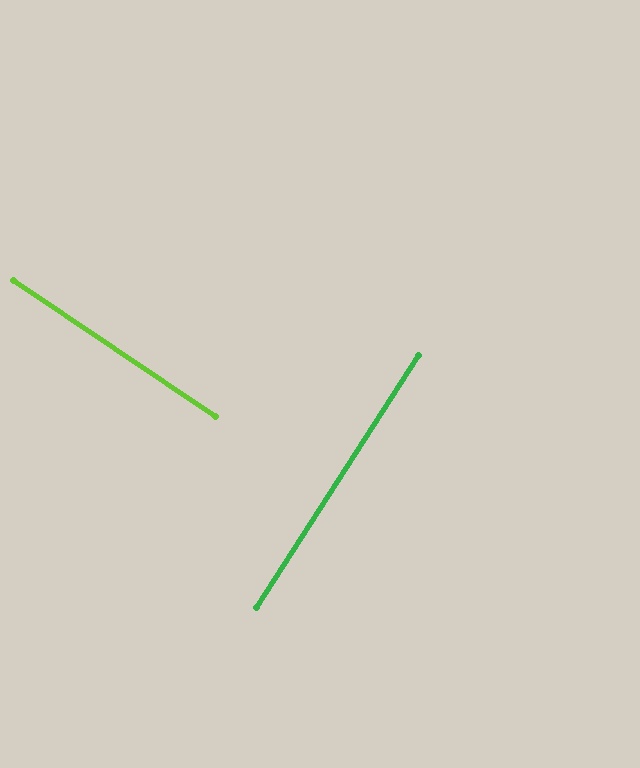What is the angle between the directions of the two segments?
Approximately 89 degrees.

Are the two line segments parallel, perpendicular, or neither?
Perpendicular — they meet at approximately 89°.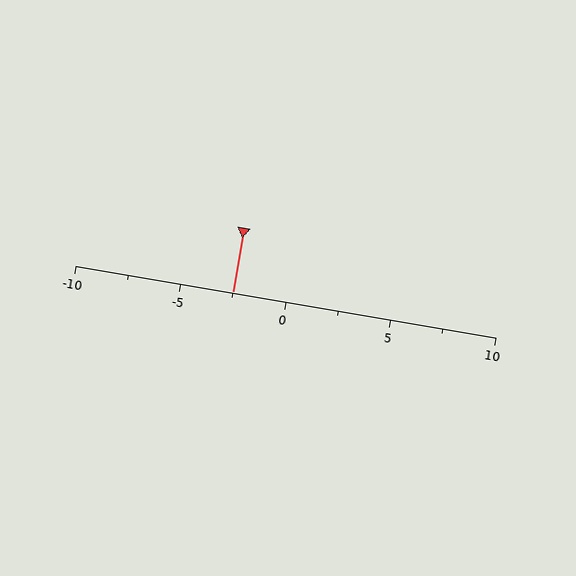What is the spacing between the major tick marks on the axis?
The major ticks are spaced 5 apart.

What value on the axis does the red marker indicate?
The marker indicates approximately -2.5.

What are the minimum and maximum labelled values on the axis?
The axis runs from -10 to 10.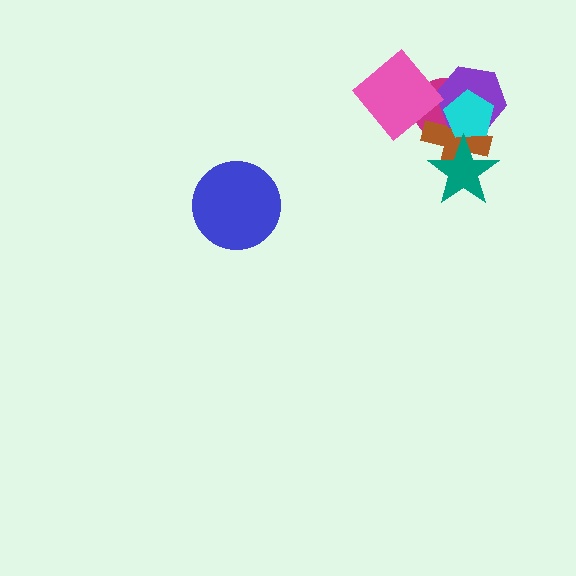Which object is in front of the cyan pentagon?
The teal star is in front of the cyan pentagon.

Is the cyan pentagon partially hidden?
Yes, it is partially covered by another shape.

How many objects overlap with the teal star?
2 objects overlap with the teal star.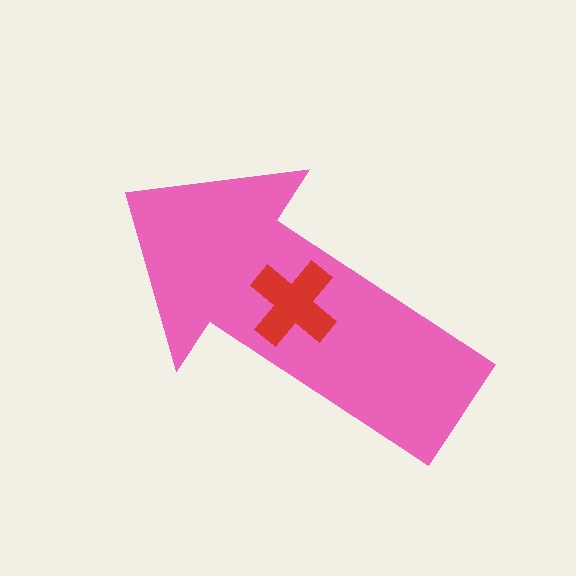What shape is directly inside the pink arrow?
The red cross.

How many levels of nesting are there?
2.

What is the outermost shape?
The pink arrow.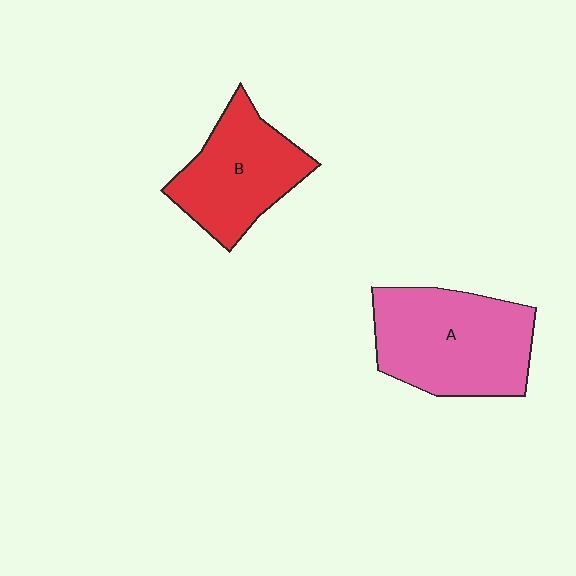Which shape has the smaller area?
Shape B (red).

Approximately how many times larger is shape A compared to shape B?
Approximately 1.3 times.